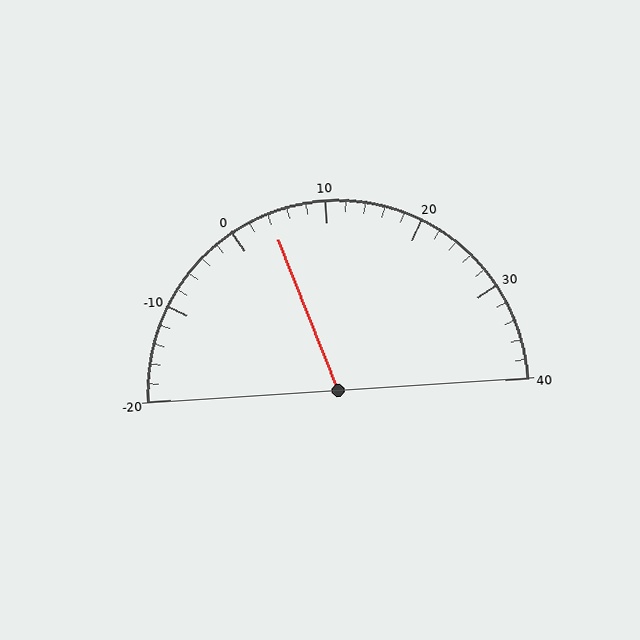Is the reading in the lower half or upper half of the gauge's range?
The reading is in the lower half of the range (-20 to 40).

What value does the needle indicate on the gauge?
The needle indicates approximately 4.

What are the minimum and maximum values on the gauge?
The gauge ranges from -20 to 40.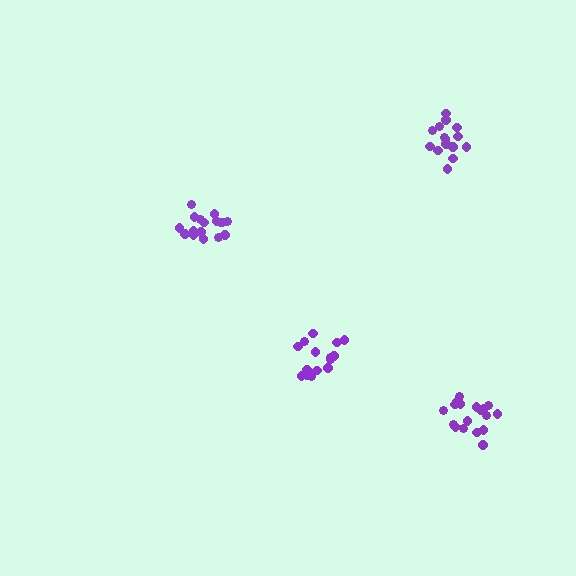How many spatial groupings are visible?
There are 4 spatial groupings.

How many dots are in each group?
Group 1: 17 dots, Group 2: 16 dots, Group 3: 18 dots, Group 4: 16 dots (67 total).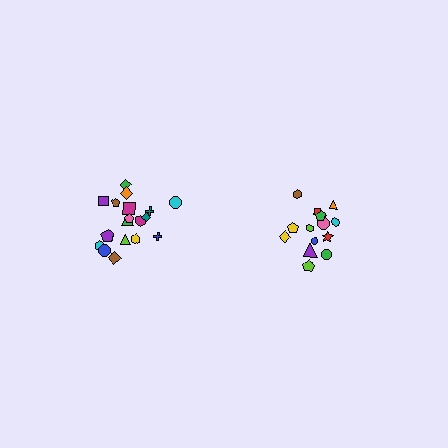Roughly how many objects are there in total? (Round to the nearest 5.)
Roughly 35 objects in total.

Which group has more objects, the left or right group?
The left group.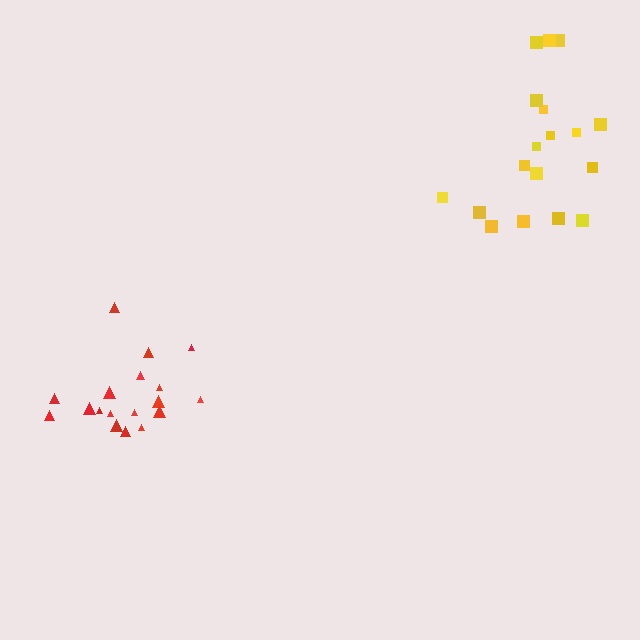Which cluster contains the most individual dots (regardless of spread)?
Yellow (19).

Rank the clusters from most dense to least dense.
red, yellow.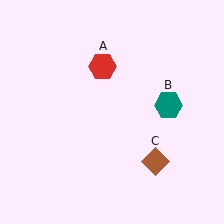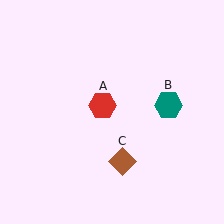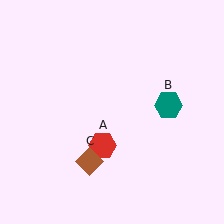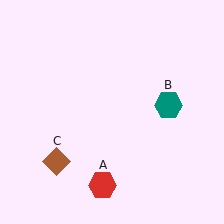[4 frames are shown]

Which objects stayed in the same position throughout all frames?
Teal hexagon (object B) remained stationary.